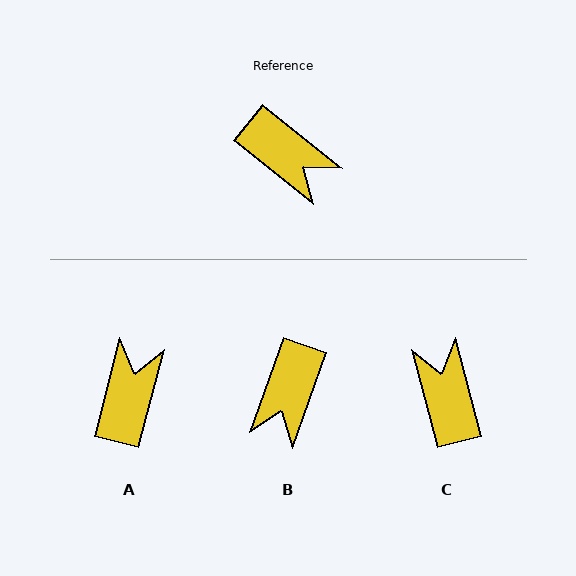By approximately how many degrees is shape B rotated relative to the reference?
Approximately 71 degrees clockwise.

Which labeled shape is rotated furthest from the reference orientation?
C, about 144 degrees away.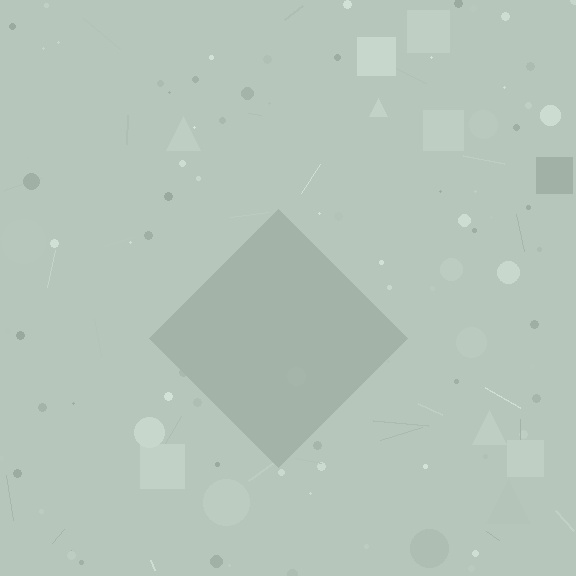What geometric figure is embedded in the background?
A diamond is embedded in the background.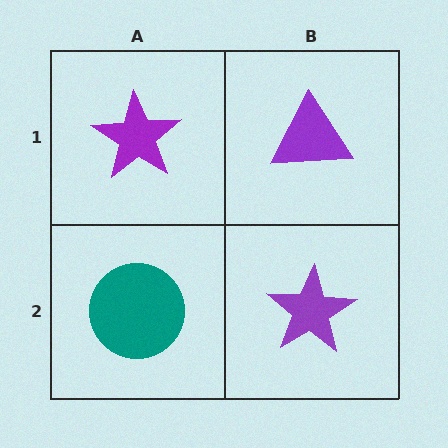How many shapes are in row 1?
2 shapes.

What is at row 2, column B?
A purple star.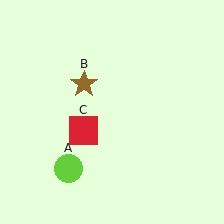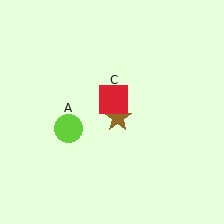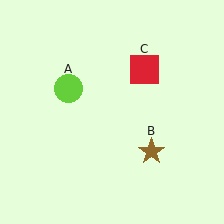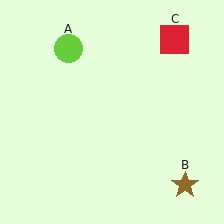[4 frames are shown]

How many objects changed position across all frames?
3 objects changed position: lime circle (object A), brown star (object B), red square (object C).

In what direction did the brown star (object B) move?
The brown star (object B) moved down and to the right.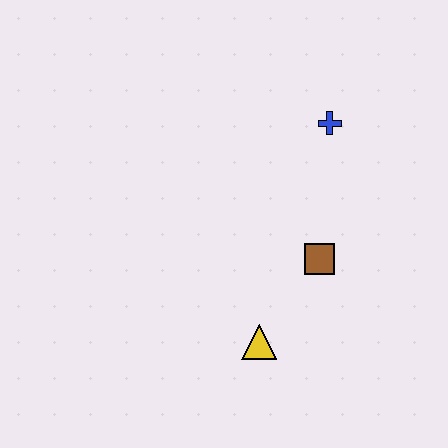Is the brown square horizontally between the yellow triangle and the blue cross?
Yes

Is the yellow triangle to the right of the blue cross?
No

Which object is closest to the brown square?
The yellow triangle is closest to the brown square.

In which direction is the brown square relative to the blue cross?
The brown square is below the blue cross.